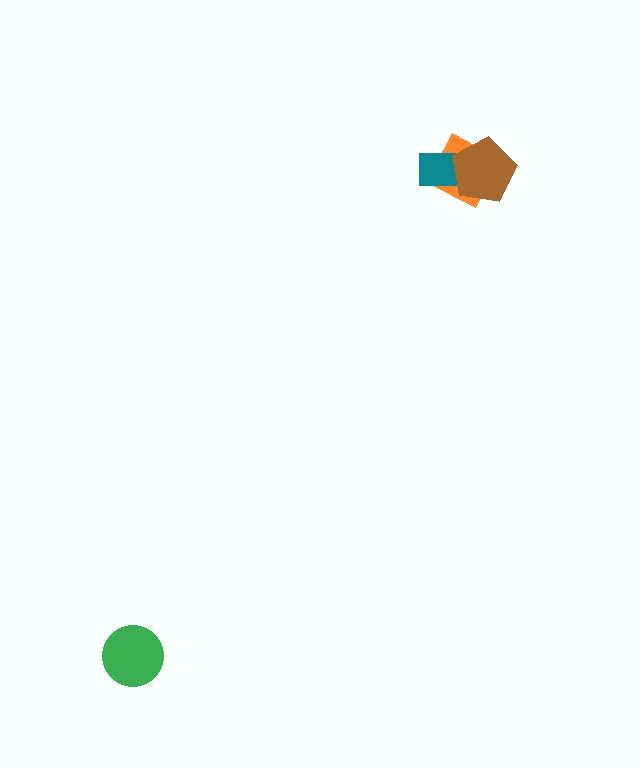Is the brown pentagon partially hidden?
No, no other shape covers it.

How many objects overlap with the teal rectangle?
2 objects overlap with the teal rectangle.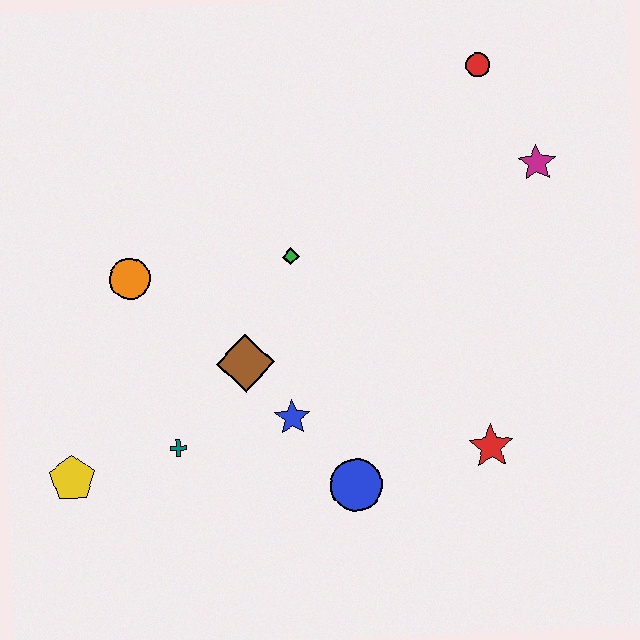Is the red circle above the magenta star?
Yes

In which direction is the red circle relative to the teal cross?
The red circle is above the teal cross.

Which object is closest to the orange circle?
The brown diamond is closest to the orange circle.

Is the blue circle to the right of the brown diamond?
Yes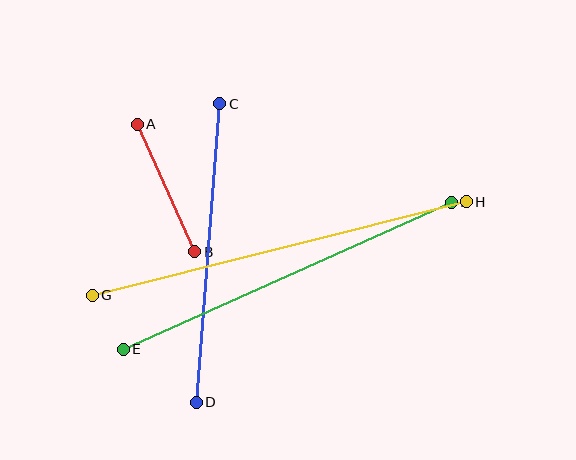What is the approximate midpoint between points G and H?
The midpoint is at approximately (279, 249) pixels.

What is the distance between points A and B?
The distance is approximately 140 pixels.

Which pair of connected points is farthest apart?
Points G and H are farthest apart.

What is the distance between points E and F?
The distance is approximately 360 pixels.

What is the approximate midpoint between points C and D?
The midpoint is at approximately (208, 253) pixels.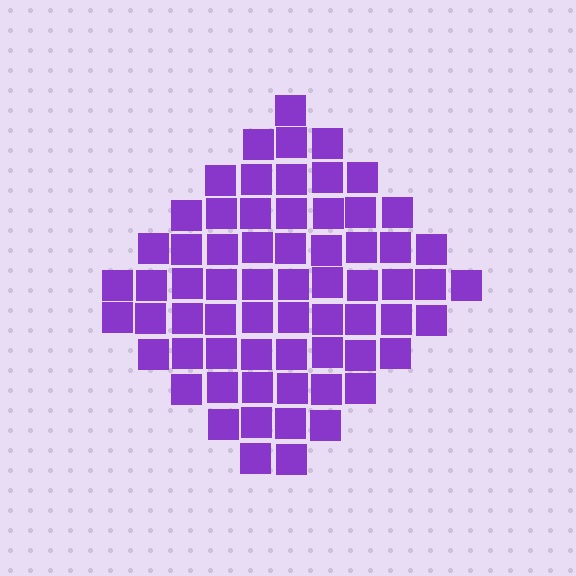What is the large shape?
The large shape is a diamond.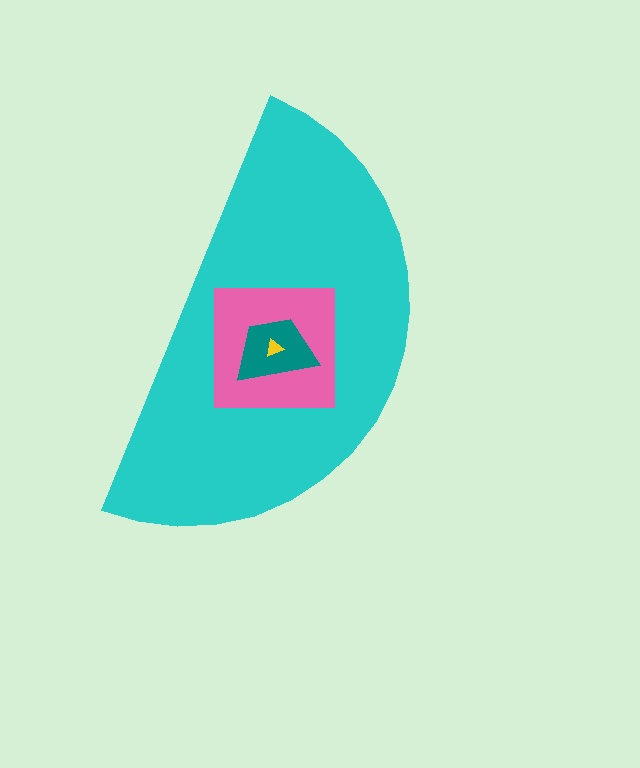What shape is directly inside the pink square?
The teal trapezoid.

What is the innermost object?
The yellow triangle.